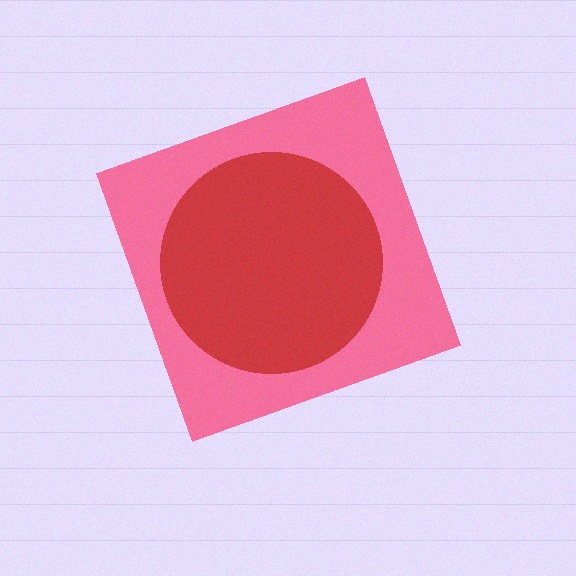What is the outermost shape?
The pink diamond.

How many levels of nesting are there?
2.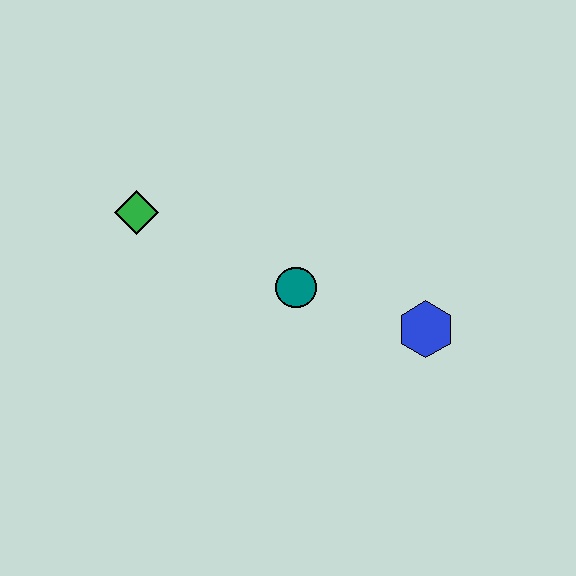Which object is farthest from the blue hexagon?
The green diamond is farthest from the blue hexagon.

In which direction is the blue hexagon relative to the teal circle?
The blue hexagon is to the right of the teal circle.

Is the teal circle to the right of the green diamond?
Yes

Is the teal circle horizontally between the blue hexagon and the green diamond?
Yes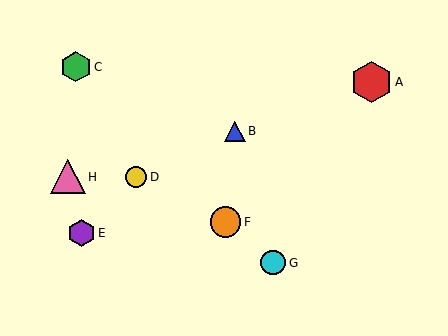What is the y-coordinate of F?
Object F is at y≈222.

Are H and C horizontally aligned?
No, H is at y≈177 and C is at y≈67.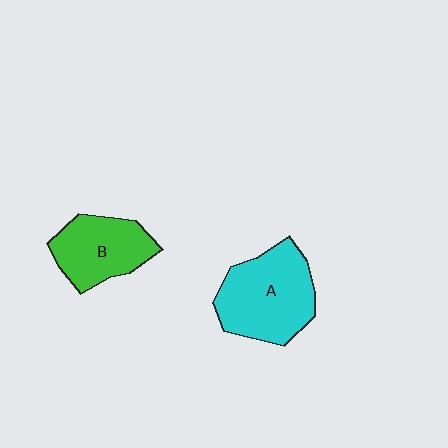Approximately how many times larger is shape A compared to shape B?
Approximately 1.3 times.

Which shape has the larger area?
Shape A (cyan).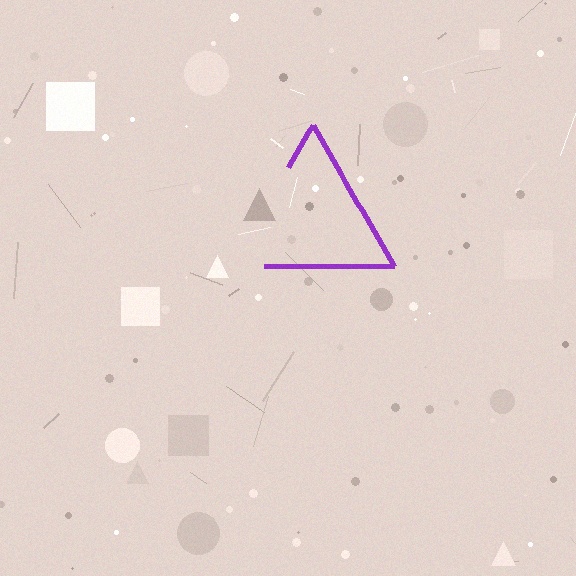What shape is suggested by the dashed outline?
The dashed outline suggests a triangle.